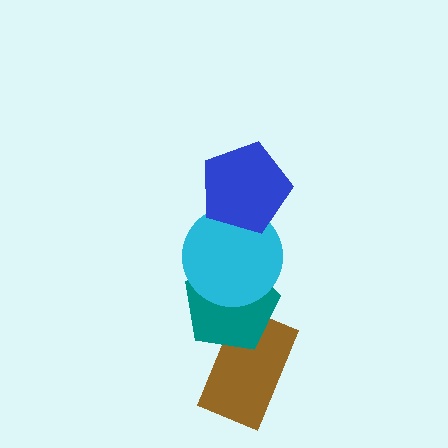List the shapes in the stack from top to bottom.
From top to bottom: the blue pentagon, the cyan circle, the teal pentagon, the brown rectangle.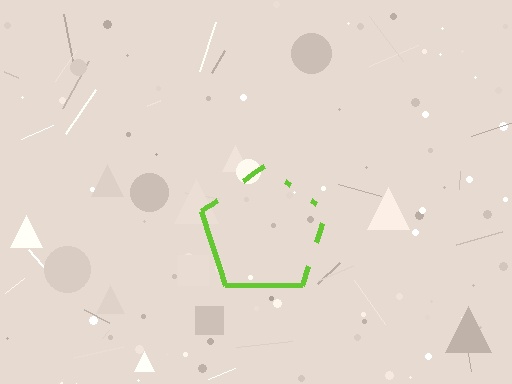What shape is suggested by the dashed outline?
The dashed outline suggests a pentagon.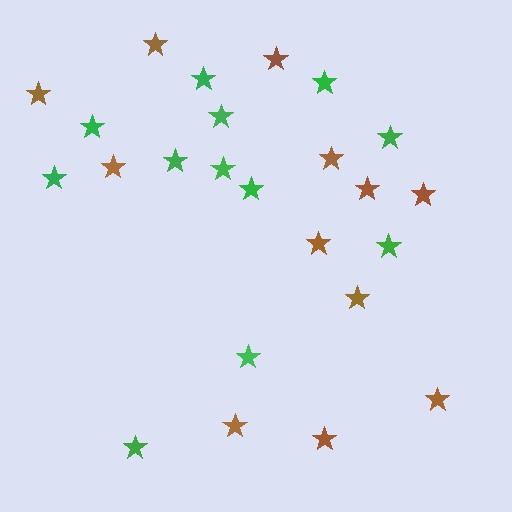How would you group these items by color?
There are 2 groups: one group of brown stars (12) and one group of green stars (12).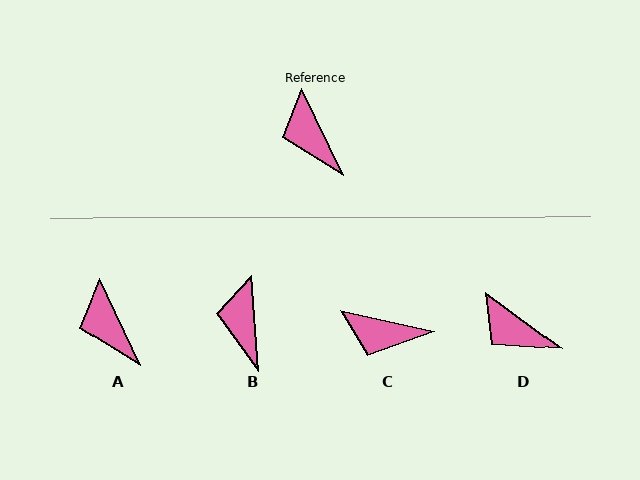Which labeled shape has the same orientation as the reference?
A.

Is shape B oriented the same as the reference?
No, it is off by about 21 degrees.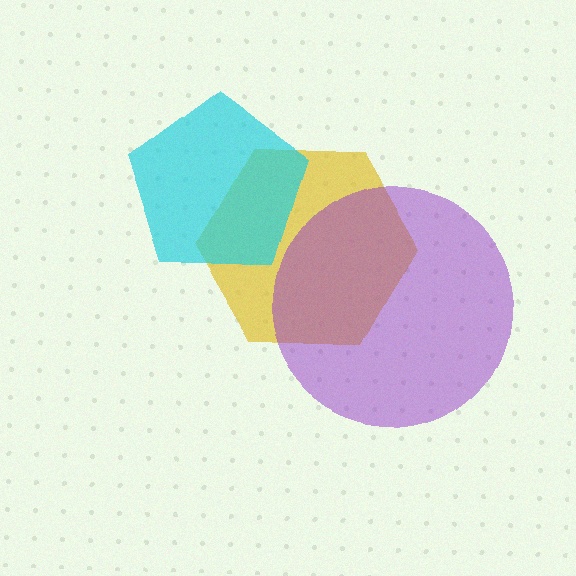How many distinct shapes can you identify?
There are 3 distinct shapes: a yellow hexagon, a purple circle, a cyan pentagon.